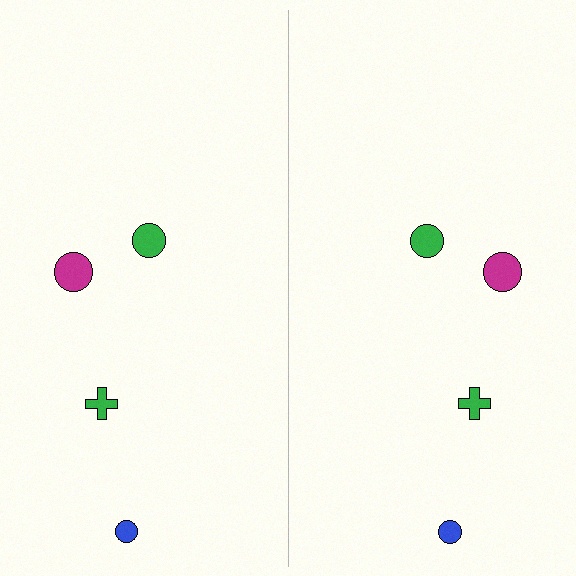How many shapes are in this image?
There are 8 shapes in this image.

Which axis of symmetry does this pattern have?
The pattern has a vertical axis of symmetry running through the center of the image.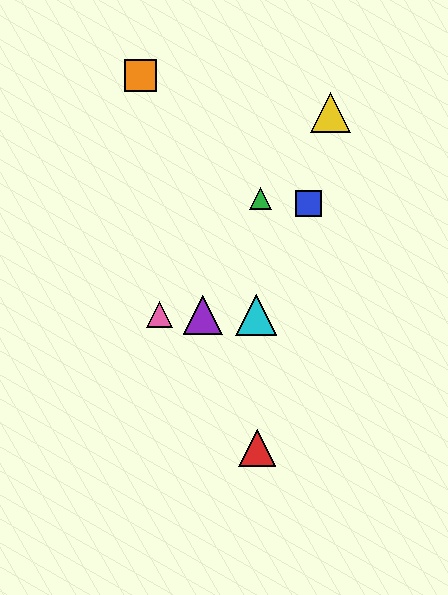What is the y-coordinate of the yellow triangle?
The yellow triangle is at y≈112.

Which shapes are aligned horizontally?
The purple triangle, the cyan triangle, the pink triangle are aligned horizontally.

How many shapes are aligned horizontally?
3 shapes (the purple triangle, the cyan triangle, the pink triangle) are aligned horizontally.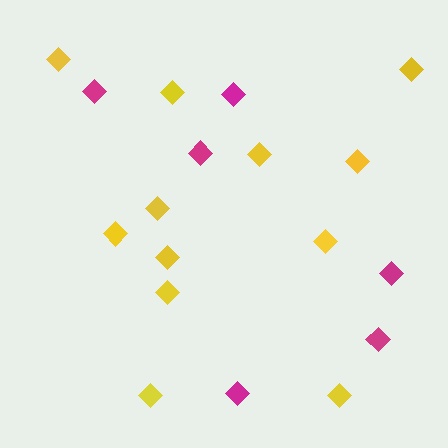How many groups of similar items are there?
There are 2 groups: one group of magenta diamonds (6) and one group of yellow diamonds (12).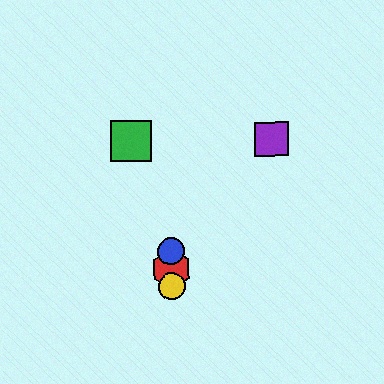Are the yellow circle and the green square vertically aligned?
No, the yellow circle is at x≈172 and the green square is at x≈131.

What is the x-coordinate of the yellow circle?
The yellow circle is at x≈172.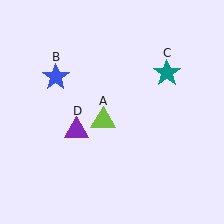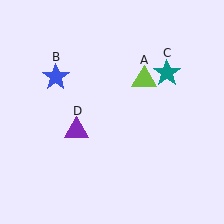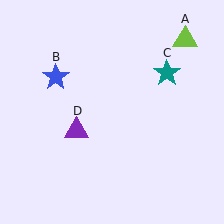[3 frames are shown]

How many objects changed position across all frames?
1 object changed position: lime triangle (object A).